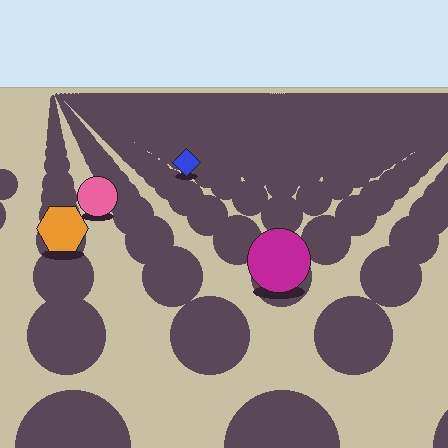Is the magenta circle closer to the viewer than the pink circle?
Yes. The magenta circle is closer — you can tell from the texture gradient: the ground texture is coarser near it.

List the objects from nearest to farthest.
From nearest to farthest: the magenta circle, the orange hexagon, the pink circle, the blue diamond.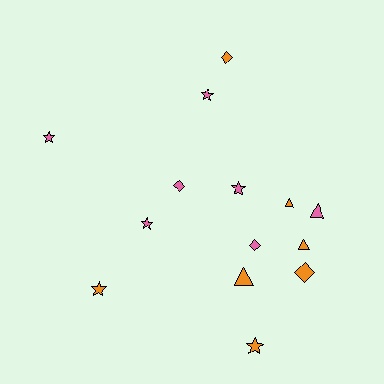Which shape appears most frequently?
Star, with 6 objects.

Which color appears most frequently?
Pink, with 7 objects.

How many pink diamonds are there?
There are 2 pink diamonds.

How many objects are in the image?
There are 14 objects.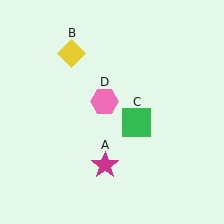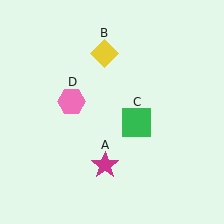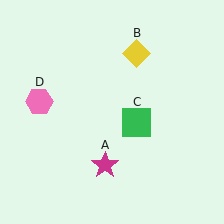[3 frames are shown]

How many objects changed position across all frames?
2 objects changed position: yellow diamond (object B), pink hexagon (object D).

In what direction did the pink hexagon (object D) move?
The pink hexagon (object D) moved left.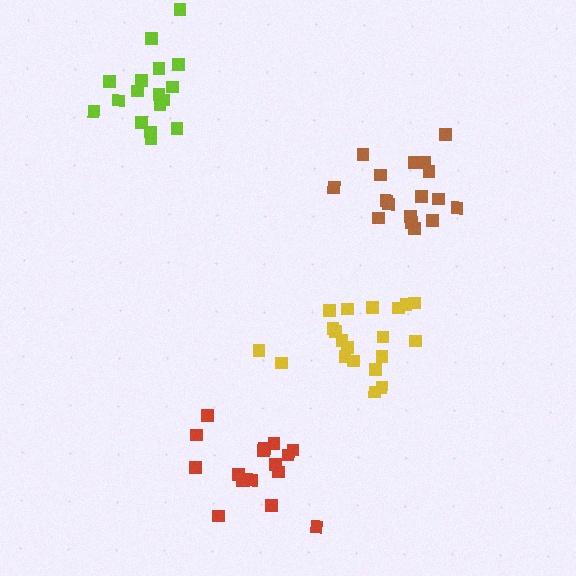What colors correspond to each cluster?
The clusters are colored: lime, red, yellow, brown.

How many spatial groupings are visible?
There are 4 spatial groupings.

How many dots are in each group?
Group 1: 17 dots, Group 2: 17 dots, Group 3: 20 dots, Group 4: 17 dots (71 total).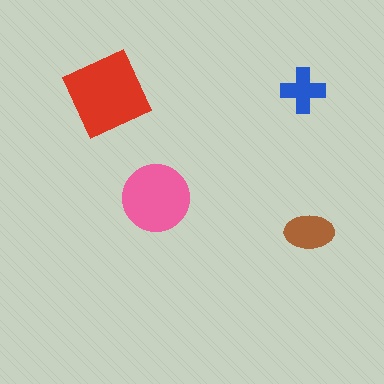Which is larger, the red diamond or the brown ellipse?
The red diamond.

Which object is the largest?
The red diamond.